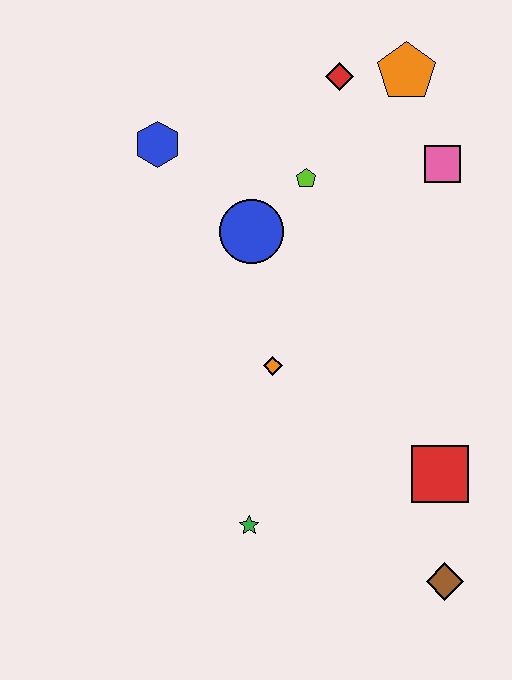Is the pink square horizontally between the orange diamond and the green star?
No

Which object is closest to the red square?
The brown diamond is closest to the red square.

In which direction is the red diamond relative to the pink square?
The red diamond is to the left of the pink square.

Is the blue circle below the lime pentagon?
Yes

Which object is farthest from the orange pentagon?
The brown diamond is farthest from the orange pentagon.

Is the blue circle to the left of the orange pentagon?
Yes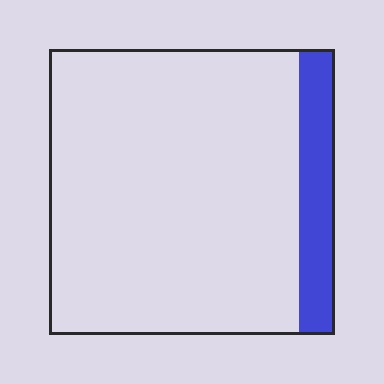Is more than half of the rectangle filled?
No.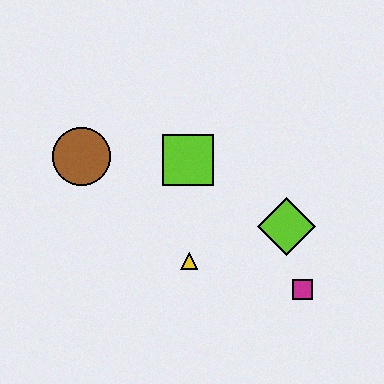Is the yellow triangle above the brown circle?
No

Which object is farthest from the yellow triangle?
The brown circle is farthest from the yellow triangle.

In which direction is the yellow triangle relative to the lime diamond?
The yellow triangle is to the left of the lime diamond.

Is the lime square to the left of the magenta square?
Yes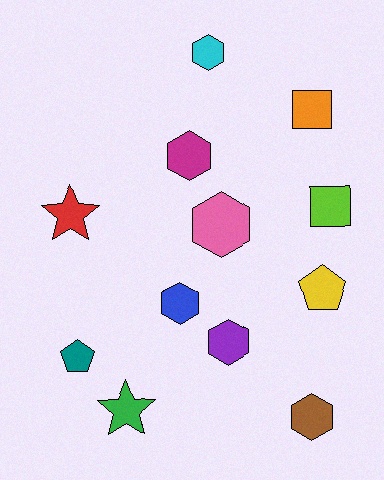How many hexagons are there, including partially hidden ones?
There are 6 hexagons.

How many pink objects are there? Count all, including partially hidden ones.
There is 1 pink object.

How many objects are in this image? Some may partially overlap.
There are 12 objects.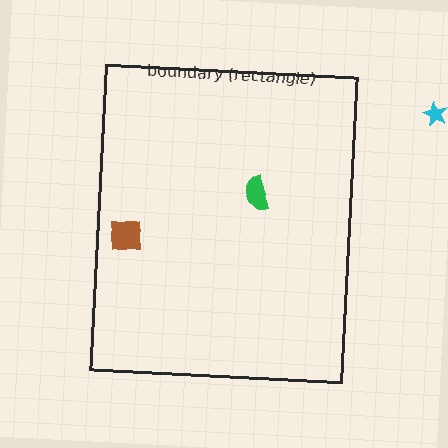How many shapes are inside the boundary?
2 inside, 1 outside.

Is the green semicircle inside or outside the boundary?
Inside.